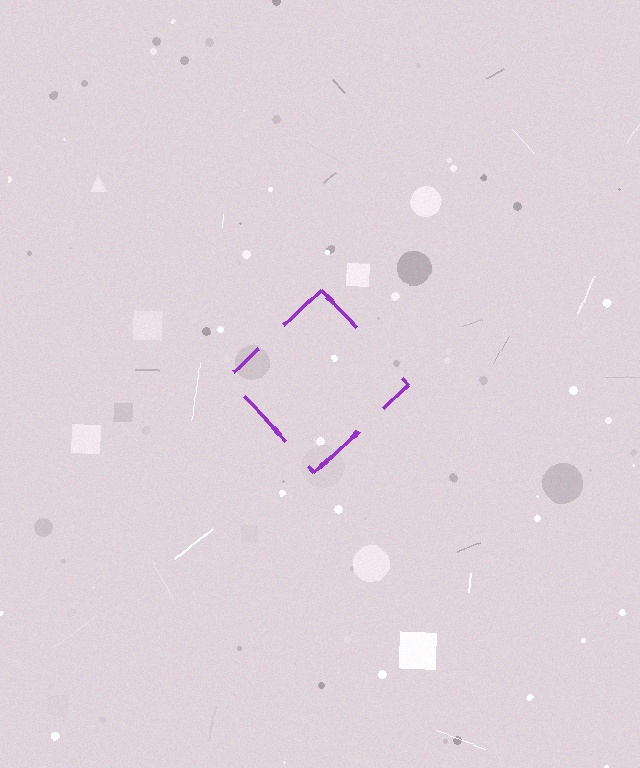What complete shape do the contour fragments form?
The contour fragments form a diamond.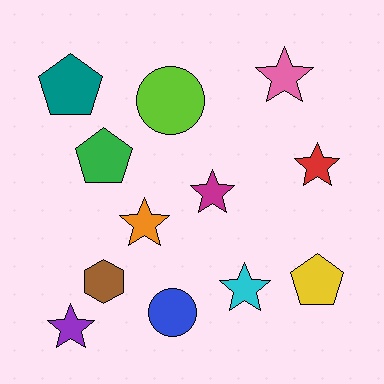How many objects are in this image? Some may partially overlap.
There are 12 objects.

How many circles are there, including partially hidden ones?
There are 2 circles.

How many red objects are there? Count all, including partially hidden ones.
There is 1 red object.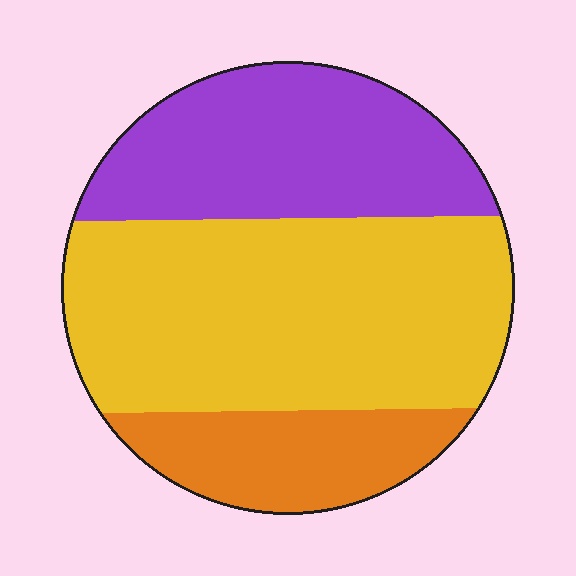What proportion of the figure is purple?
Purple takes up between a sixth and a third of the figure.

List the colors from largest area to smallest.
From largest to smallest: yellow, purple, orange.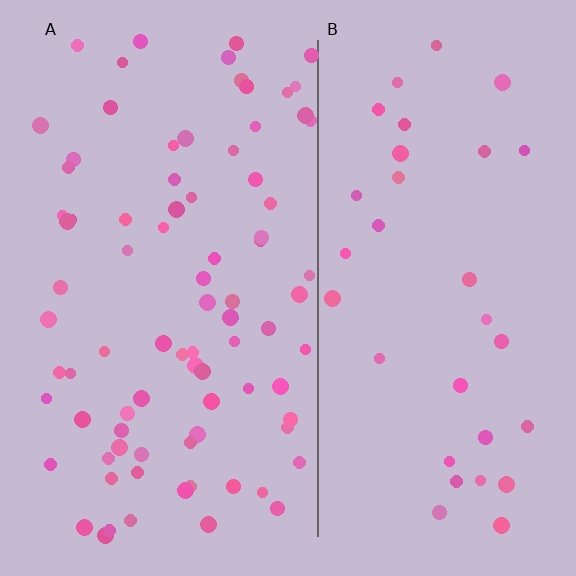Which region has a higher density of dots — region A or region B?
A (the left).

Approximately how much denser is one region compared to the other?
Approximately 2.5× — region A over region B.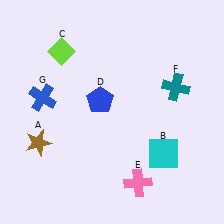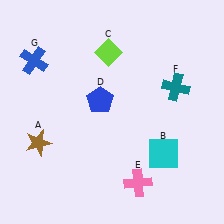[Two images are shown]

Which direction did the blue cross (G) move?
The blue cross (G) moved up.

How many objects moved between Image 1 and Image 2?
2 objects moved between the two images.